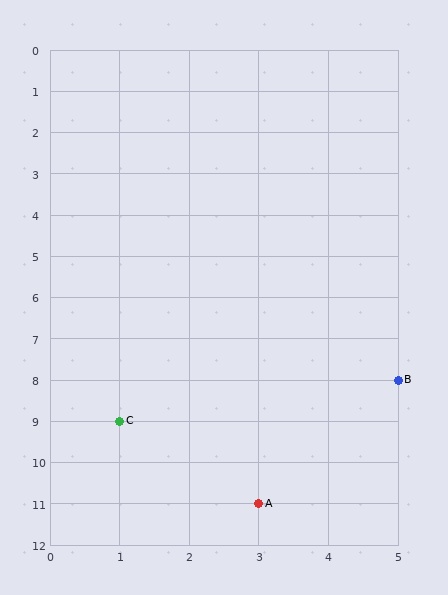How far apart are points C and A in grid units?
Points C and A are 2 columns and 2 rows apart (about 2.8 grid units diagonally).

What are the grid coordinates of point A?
Point A is at grid coordinates (3, 11).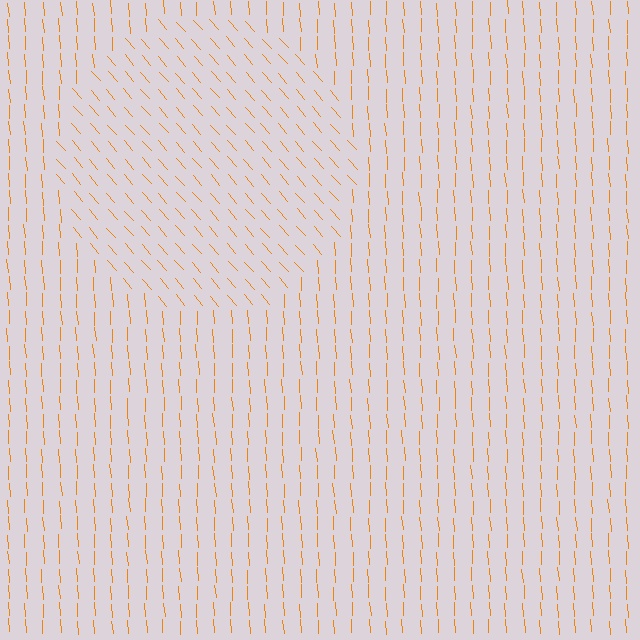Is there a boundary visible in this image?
Yes, there is a texture boundary formed by a change in line orientation.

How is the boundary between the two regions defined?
The boundary is defined purely by a change in line orientation (approximately 37 degrees difference). All lines are the same color and thickness.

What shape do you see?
I see a circle.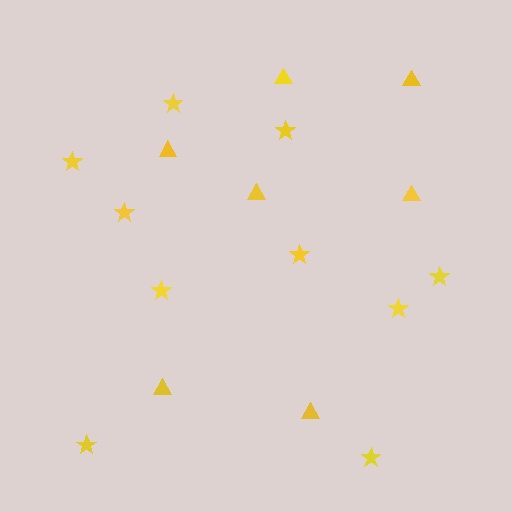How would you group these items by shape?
There are 2 groups: one group of stars (10) and one group of triangles (7).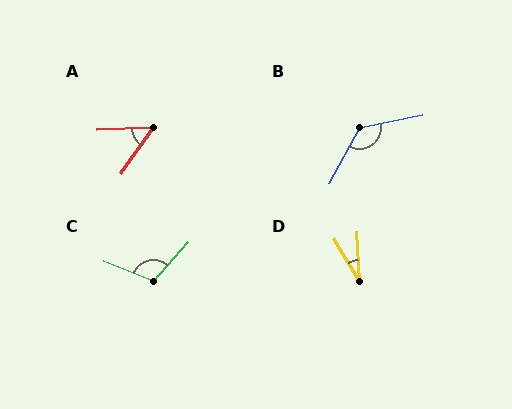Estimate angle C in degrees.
Approximately 109 degrees.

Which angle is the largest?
B, at approximately 129 degrees.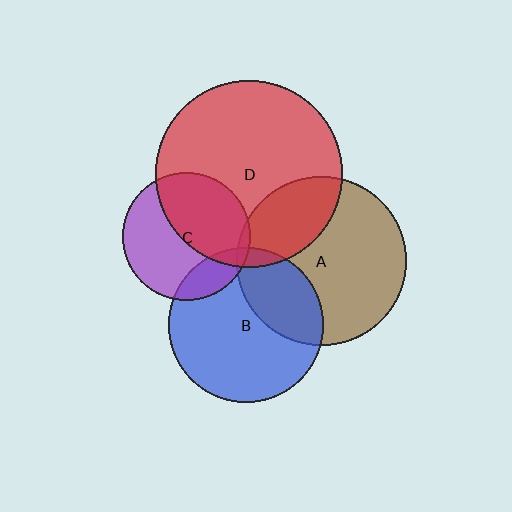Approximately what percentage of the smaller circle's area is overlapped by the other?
Approximately 5%.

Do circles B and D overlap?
Yes.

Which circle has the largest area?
Circle D (red).